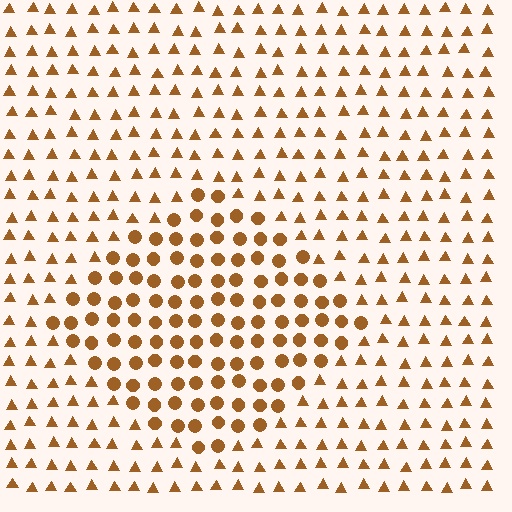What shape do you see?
I see a diamond.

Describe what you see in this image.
The image is filled with small brown elements arranged in a uniform grid. A diamond-shaped region contains circles, while the surrounding area contains triangles. The boundary is defined purely by the change in element shape.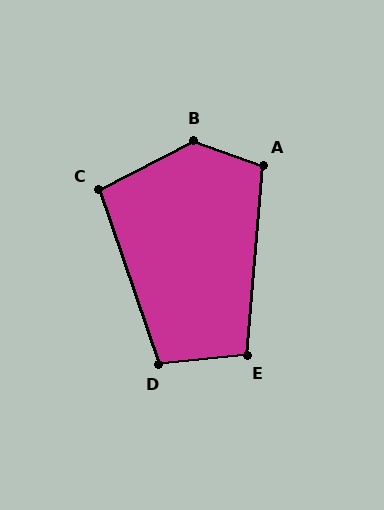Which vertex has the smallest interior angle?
C, at approximately 98 degrees.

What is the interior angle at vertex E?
Approximately 101 degrees (obtuse).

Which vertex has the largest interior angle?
B, at approximately 133 degrees.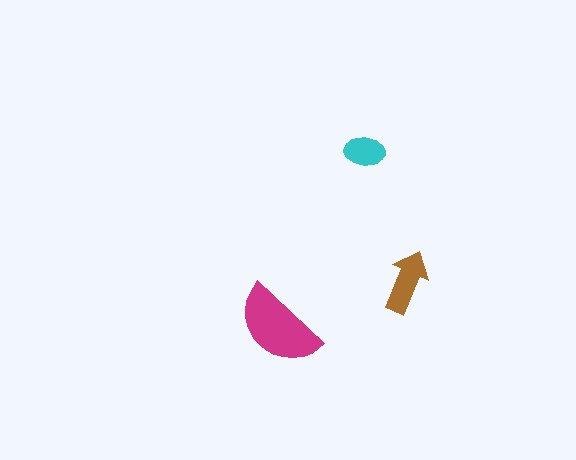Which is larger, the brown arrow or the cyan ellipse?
The brown arrow.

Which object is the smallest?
The cyan ellipse.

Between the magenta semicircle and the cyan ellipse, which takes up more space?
The magenta semicircle.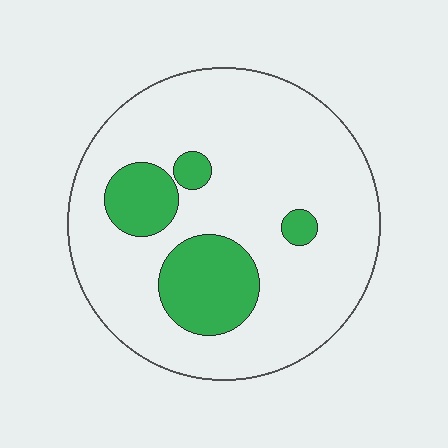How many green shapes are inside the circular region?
4.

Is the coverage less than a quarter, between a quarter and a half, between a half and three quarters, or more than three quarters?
Less than a quarter.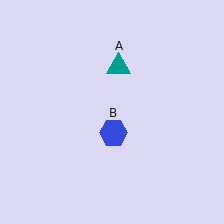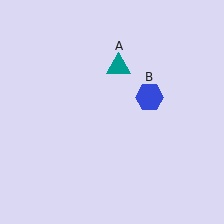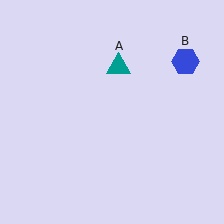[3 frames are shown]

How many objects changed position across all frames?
1 object changed position: blue hexagon (object B).